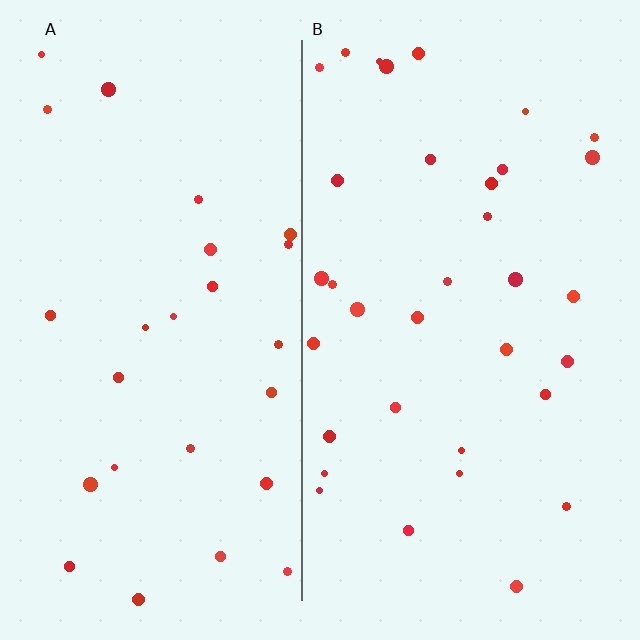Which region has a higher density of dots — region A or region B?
B (the right).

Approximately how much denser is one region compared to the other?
Approximately 1.3× — region B over region A.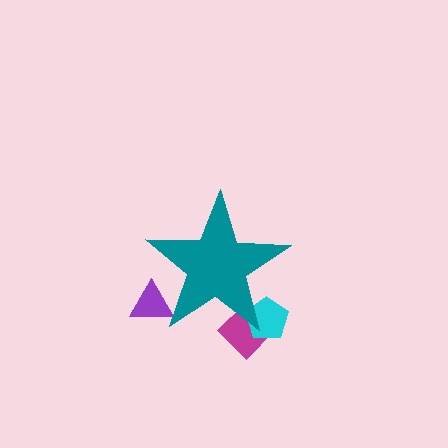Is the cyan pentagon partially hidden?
Yes, the cyan pentagon is partially hidden behind the teal star.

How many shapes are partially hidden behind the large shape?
3 shapes are partially hidden.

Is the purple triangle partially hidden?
Yes, the purple triangle is partially hidden behind the teal star.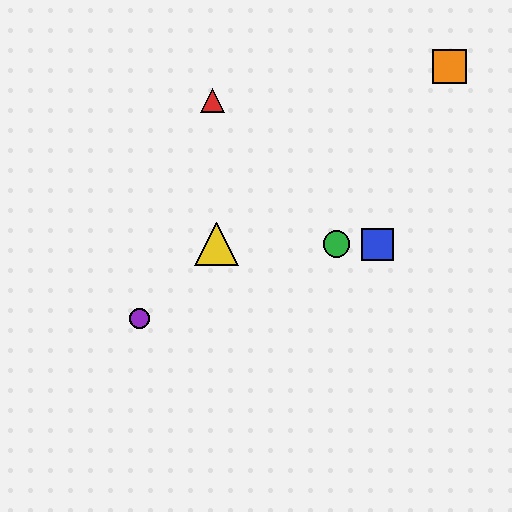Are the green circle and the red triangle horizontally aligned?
No, the green circle is at y≈244 and the red triangle is at y≈101.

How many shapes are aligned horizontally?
3 shapes (the blue square, the green circle, the yellow triangle) are aligned horizontally.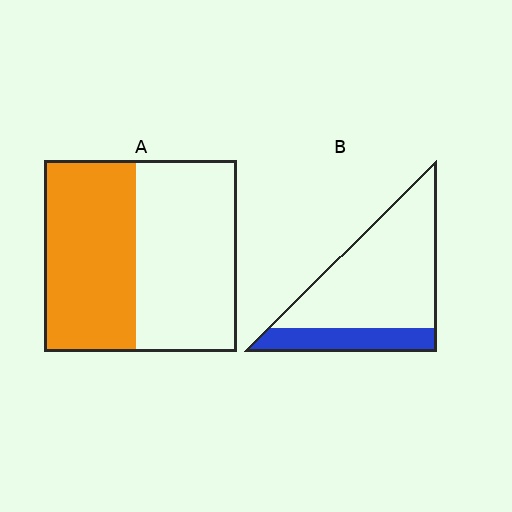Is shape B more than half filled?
No.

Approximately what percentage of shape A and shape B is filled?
A is approximately 50% and B is approximately 25%.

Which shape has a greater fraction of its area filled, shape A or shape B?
Shape A.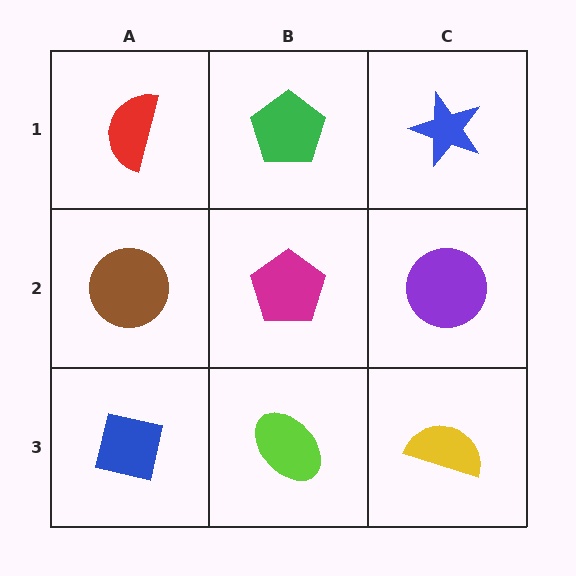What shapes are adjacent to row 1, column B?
A magenta pentagon (row 2, column B), a red semicircle (row 1, column A), a blue star (row 1, column C).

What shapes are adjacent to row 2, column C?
A blue star (row 1, column C), a yellow semicircle (row 3, column C), a magenta pentagon (row 2, column B).